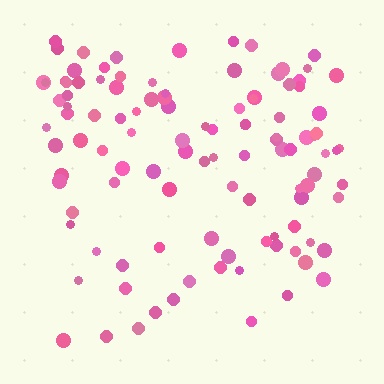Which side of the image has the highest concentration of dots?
The top.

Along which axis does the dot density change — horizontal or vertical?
Vertical.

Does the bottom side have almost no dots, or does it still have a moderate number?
Still a moderate number, just noticeably fewer than the top.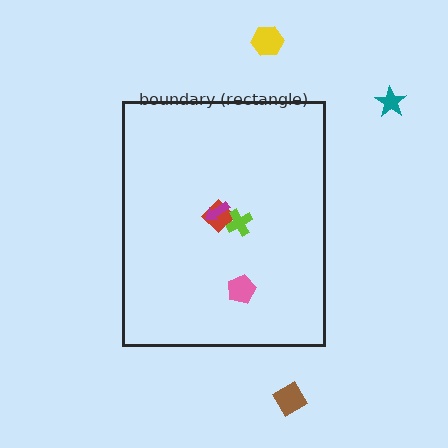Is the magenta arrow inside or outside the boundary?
Inside.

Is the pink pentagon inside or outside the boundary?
Inside.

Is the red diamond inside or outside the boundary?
Inside.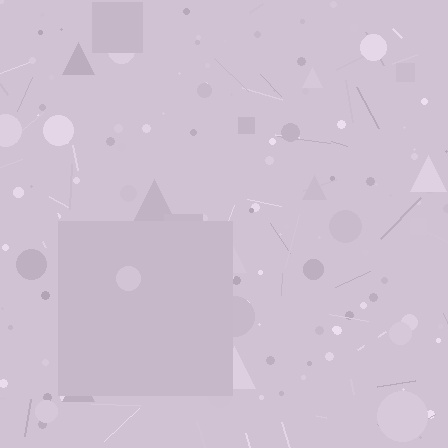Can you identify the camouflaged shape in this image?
The camouflaged shape is a square.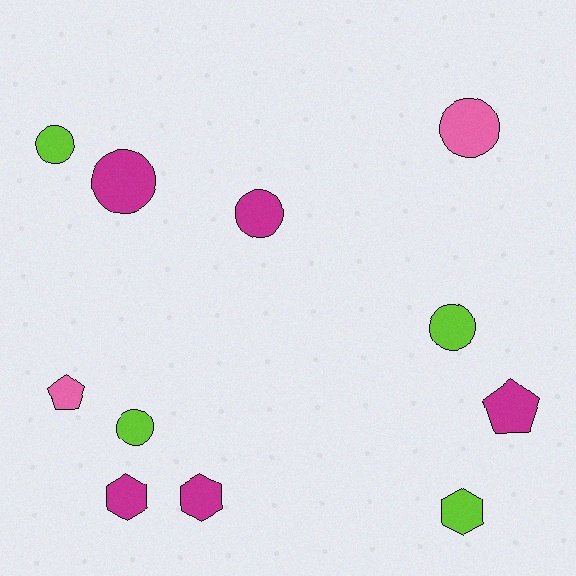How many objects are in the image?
There are 11 objects.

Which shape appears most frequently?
Circle, with 6 objects.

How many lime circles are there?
There are 3 lime circles.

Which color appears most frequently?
Magenta, with 5 objects.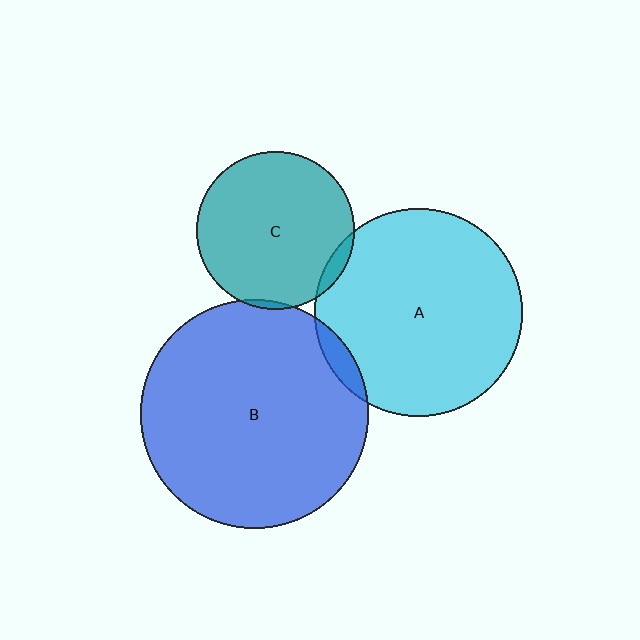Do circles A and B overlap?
Yes.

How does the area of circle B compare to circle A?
Approximately 1.2 times.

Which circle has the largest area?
Circle B (blue).